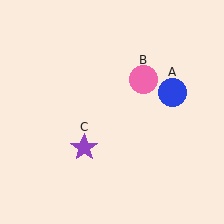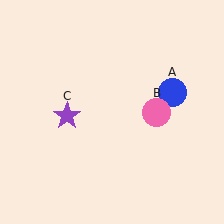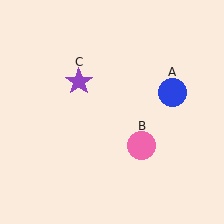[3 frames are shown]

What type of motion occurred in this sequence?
The pink circle (object B), purple star (object C) rotated clockwise around the center of the scene.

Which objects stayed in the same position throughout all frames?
Blue circle (object A) remained stationary.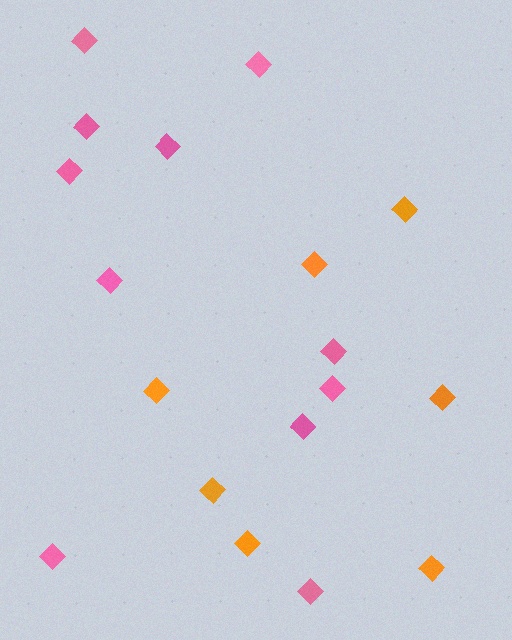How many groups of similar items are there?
There are 2 groups: one group of pink diamonds (11) and one group of orange diamonds (7).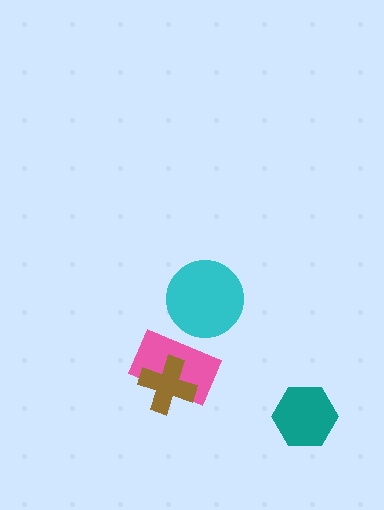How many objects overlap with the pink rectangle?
1 object overlaps with the pink rectangle.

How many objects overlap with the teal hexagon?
0 objects overlap with the teal hexagon.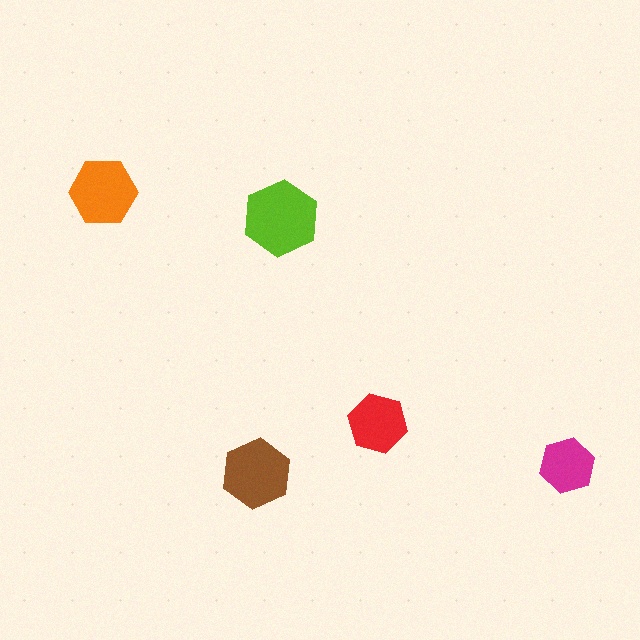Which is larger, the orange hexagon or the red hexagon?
The orange one.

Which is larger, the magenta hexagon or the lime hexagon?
The lime one.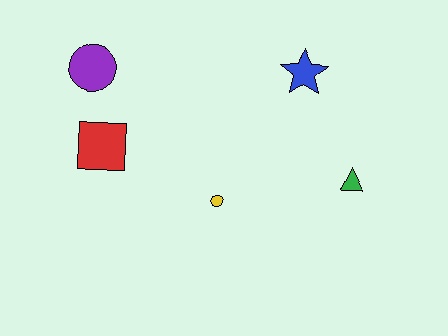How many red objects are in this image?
There is 1 red object.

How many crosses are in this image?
There are no crosses.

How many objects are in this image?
There are 5 objects.